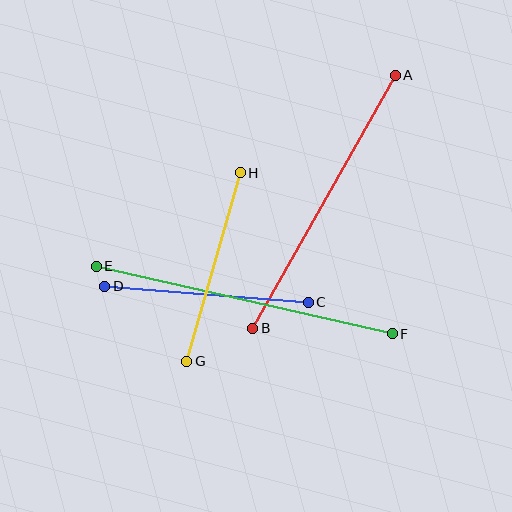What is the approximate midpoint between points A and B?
The midpoint is at approximately (324, 202) pixels.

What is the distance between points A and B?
The distance is approximately 291 pixels.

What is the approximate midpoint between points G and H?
The midpoint is at approximately (213, 267) pixels.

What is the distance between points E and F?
The distance is approximately 303 pixels.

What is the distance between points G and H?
The distance is approximately 196 pixels.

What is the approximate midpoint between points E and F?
The midpoint is at approximately (244, 300) pixels.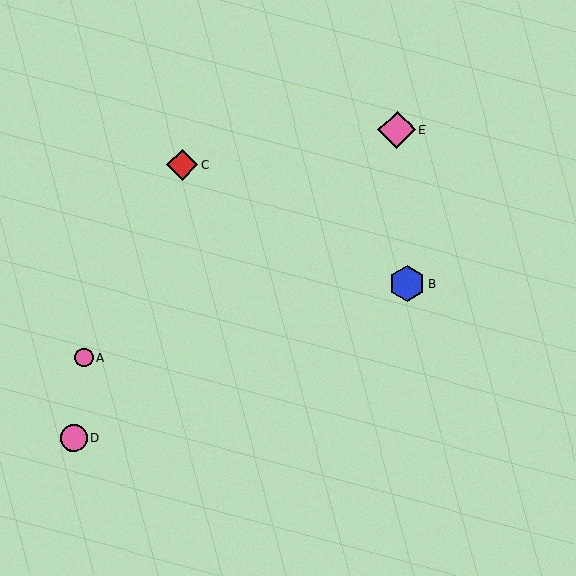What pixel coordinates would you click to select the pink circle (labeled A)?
Click at (84, 358) to select the pink circle A.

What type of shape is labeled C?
Shape C is a red diamond.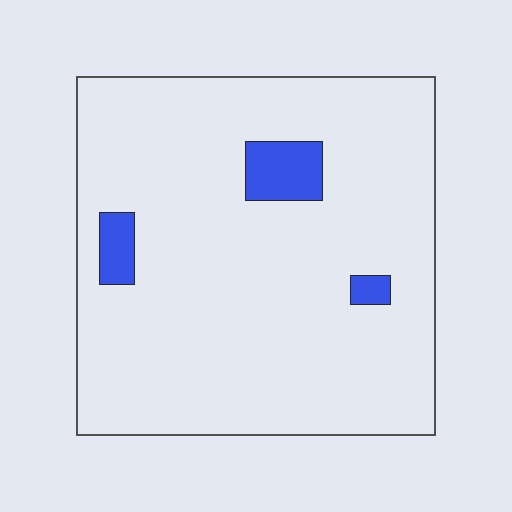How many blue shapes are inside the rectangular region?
3.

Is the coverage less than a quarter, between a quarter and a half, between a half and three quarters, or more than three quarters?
Less than a quarter.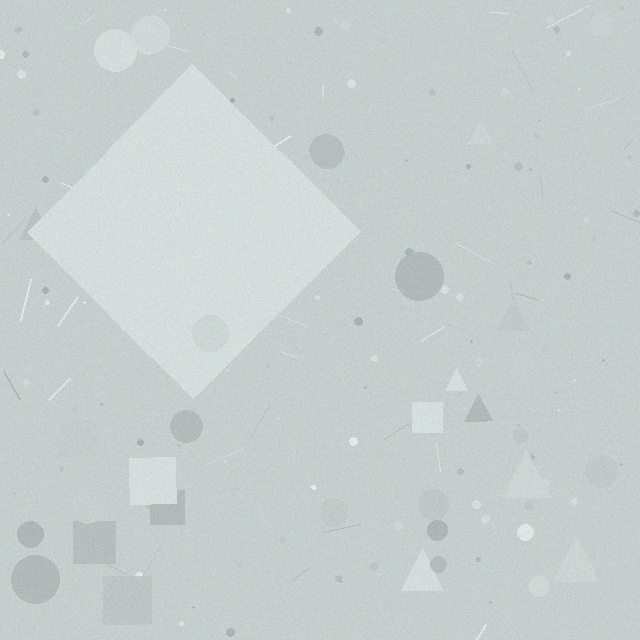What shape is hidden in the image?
A diamond is hidden in the image.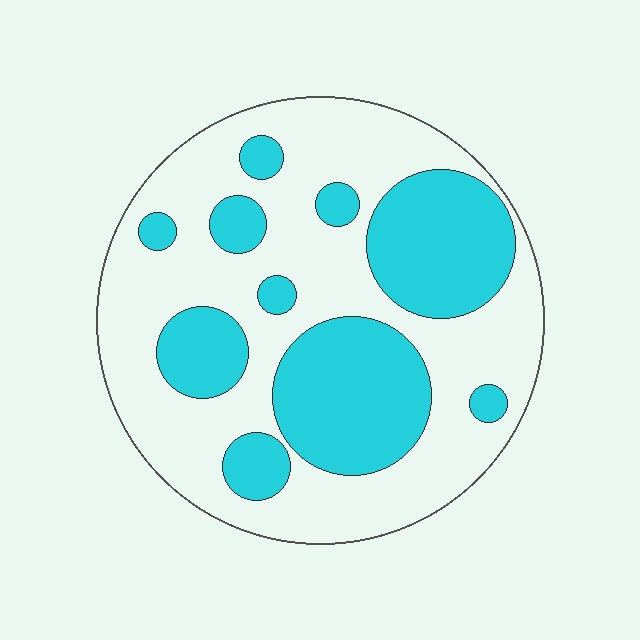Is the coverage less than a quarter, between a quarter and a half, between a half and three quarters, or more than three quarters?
Between a quarter and a half.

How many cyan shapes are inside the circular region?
10.